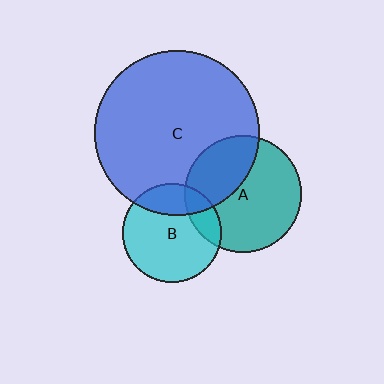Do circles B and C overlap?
Yes.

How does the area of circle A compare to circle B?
Approximately 1.4 times.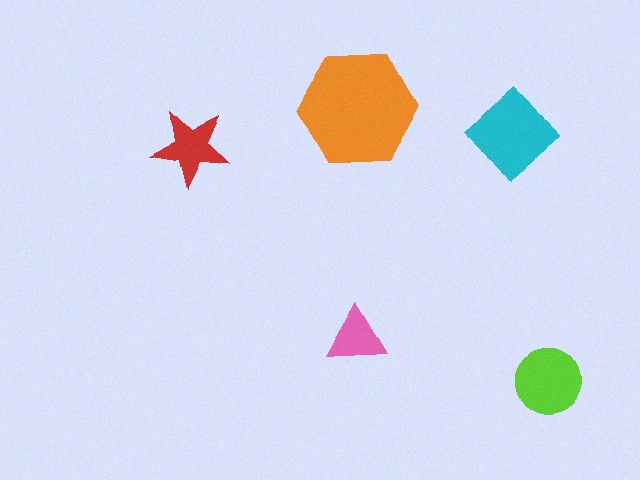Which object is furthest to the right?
The lime circle is rightmost.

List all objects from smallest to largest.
The pink triangle, the red star, the lime circle, the cyan diamond, the orange hexagon.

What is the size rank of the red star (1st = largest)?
4th.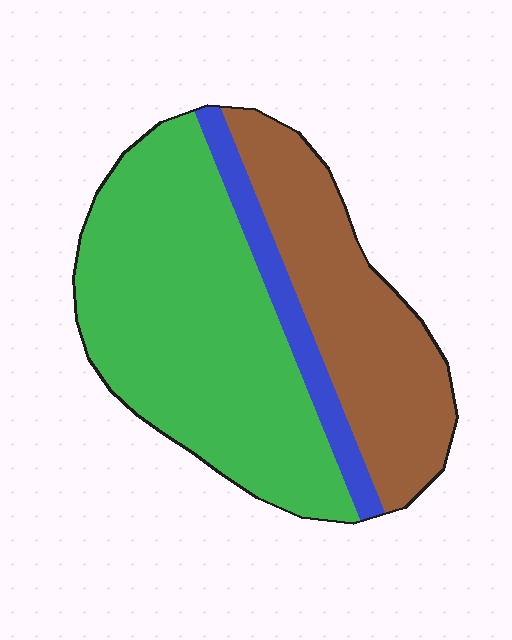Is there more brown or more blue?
Brown.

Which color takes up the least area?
Blue, at roughly 10%.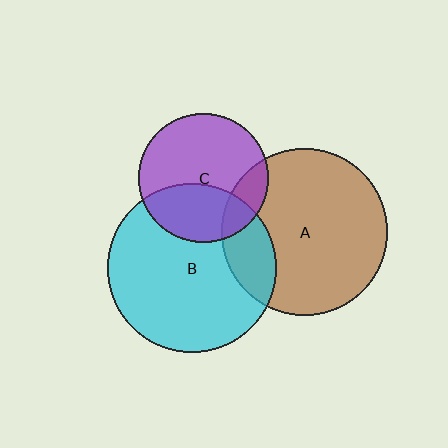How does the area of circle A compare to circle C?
Approximately 1.6 times.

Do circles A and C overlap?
Yes.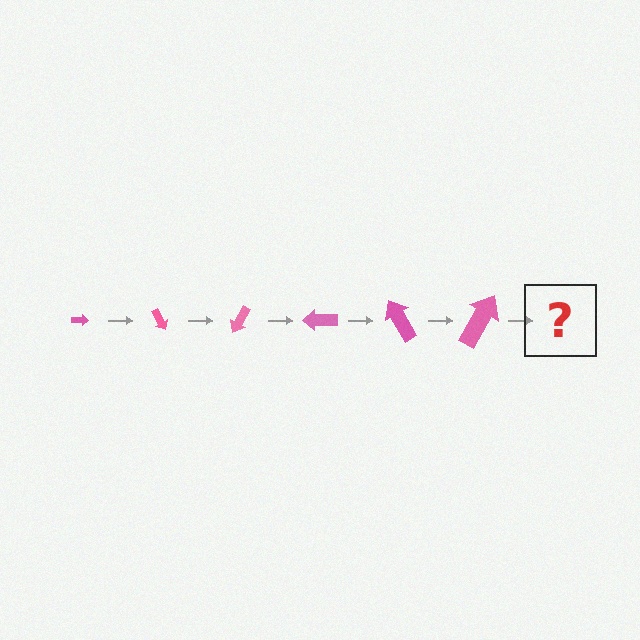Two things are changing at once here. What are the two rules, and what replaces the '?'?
The two rules are that the arrow grows larger each step and it rotates 60 degrees each step. The '?' should be an arrow, larger than the previous one and rotated 360 degrees from the start.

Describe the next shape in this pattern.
It should be an arrow, larger than the previous one and rotated 360 degrees from the start.